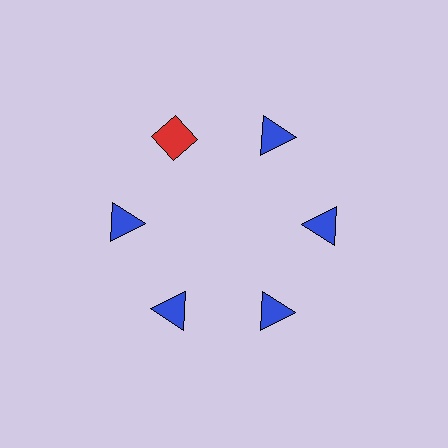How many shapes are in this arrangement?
There are 6 shapes arranged in a ring pattern.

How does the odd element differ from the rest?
It differs in both color (red instead of blue) and shape (diamond instead of triangle).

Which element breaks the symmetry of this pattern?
The red diamond at roughly the 11 o'clock position breaks the symmetry. All other shapes are blue triangles.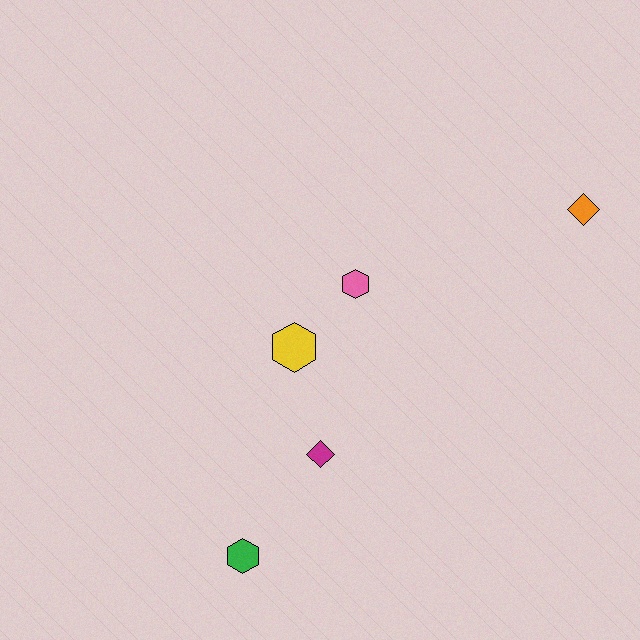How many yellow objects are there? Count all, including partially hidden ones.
There is 1 yellow object.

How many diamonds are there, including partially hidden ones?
There are 2 diamonds.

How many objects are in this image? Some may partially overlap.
There are 5 objects.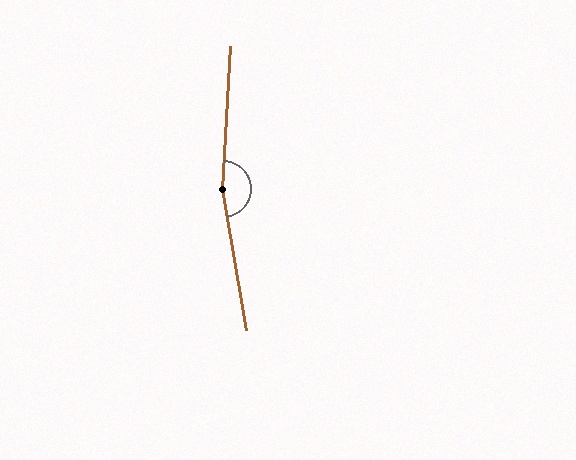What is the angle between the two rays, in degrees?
Approximately 167 degrees.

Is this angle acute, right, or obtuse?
It is obtuse.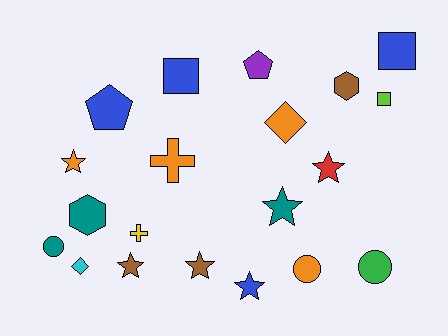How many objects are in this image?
There are 20 objects.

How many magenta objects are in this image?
There are no magenta objects.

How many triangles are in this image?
There are no triangles.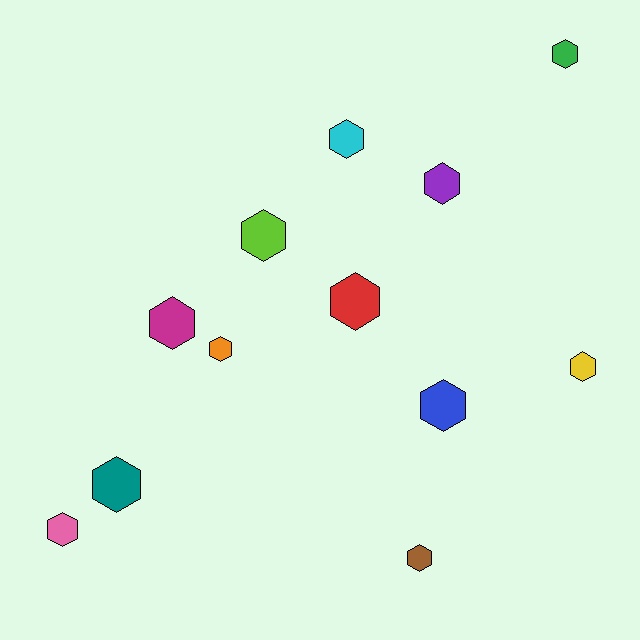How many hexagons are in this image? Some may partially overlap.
There are 12 hexagons.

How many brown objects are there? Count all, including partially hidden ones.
There is 1 brown object.